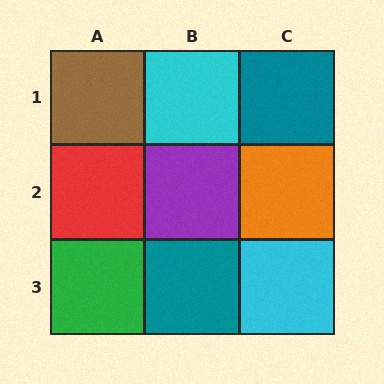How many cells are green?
1 cell is green.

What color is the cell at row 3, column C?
Cyan.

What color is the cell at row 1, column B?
Cyan.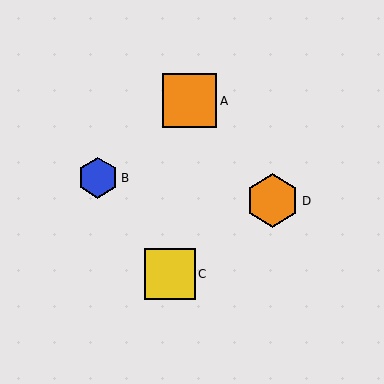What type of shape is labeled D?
Shape D is an orange hexagon.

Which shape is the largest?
The orange square (labeled A) is the largest.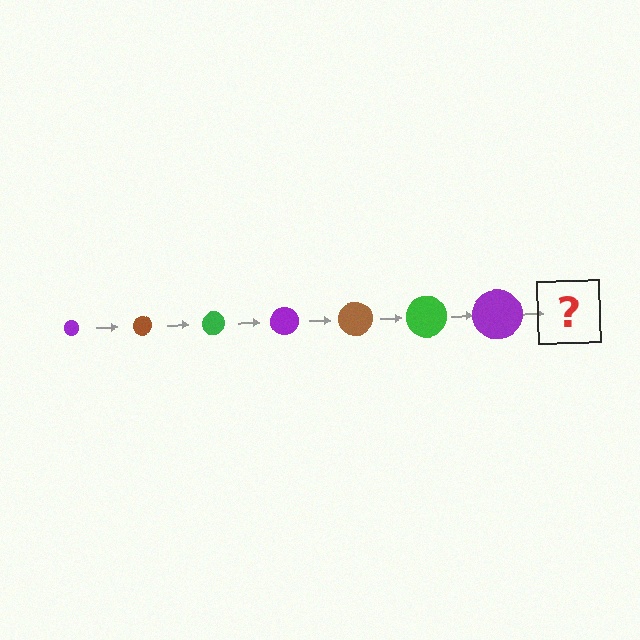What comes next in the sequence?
The next element should be a brown circle, larger than the previous one.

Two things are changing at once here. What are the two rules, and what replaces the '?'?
The two rules are that the circle grows larger each step and the color cycles through purple, brown, and green. The '?' should be a brown circle, larger than the previous one.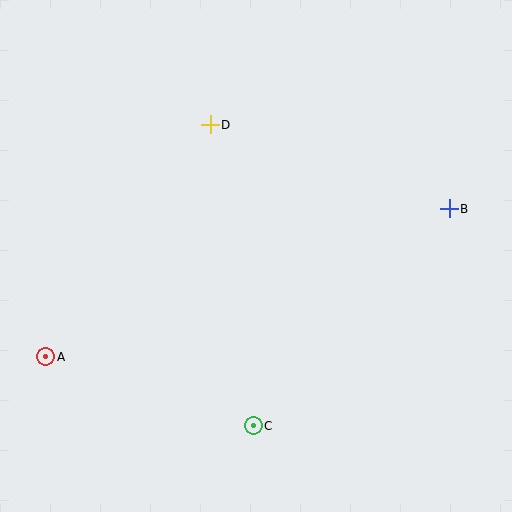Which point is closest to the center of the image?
Point D at (210, 125) is closest to the center.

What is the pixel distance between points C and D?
The distance between C and D is 304 pixels.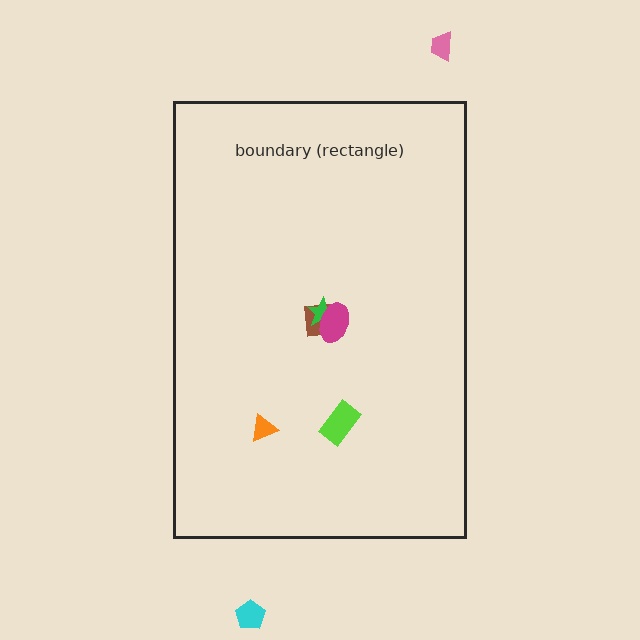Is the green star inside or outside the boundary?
Inside.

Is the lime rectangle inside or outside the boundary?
Inside.